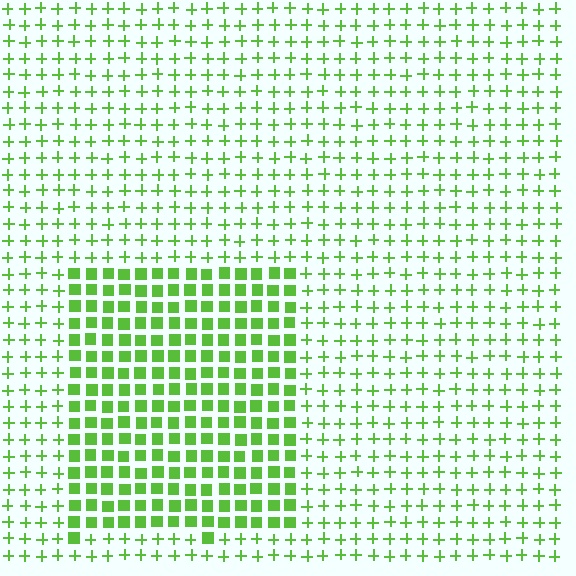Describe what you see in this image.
The image is filled with small lime elements arranged in a uniform grid. A rectangle-shaped region contains squares, while the surrounding area contains plus signs. The boundary is defined purely by the change in element shape.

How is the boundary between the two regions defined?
The boundary is defined by a change in element shape: squares inside vs. plus signs outside. All elements share the same color and spacing.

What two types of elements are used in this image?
The image uses squares inside the rectangle region and plus signs outside it.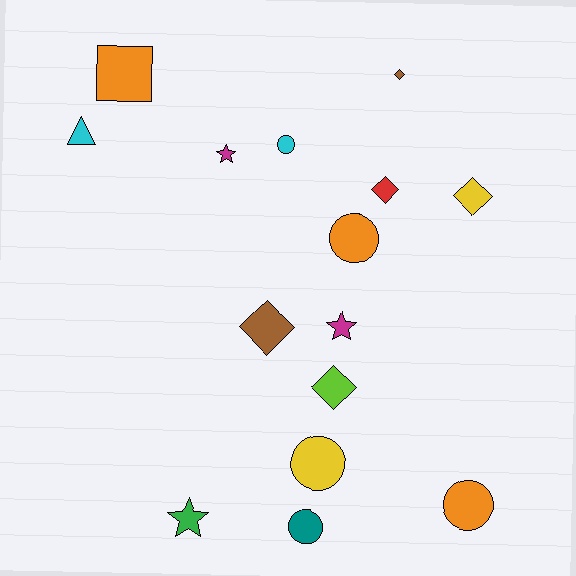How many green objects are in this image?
There is 1 green object.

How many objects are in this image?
There are 15 objects.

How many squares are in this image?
There is 1 square.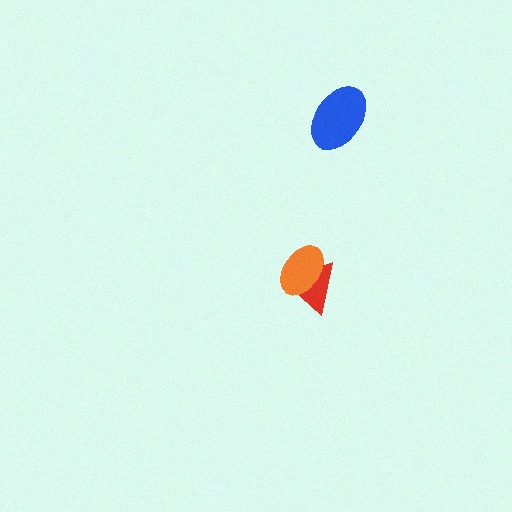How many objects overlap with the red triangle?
1 object overlaps with the red triangle.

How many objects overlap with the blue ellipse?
0 objects overlap with the blue ellipse.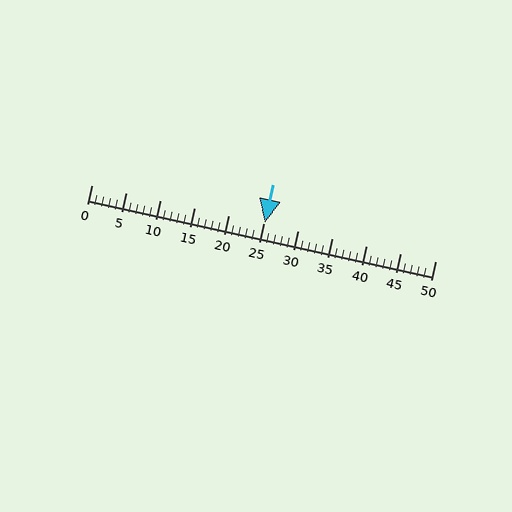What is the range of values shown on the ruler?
The ruler shows values from 0 to 50.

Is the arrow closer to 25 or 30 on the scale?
The arrow is closer to 25.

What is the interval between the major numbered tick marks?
The major tick marks are spaced 5 units apart.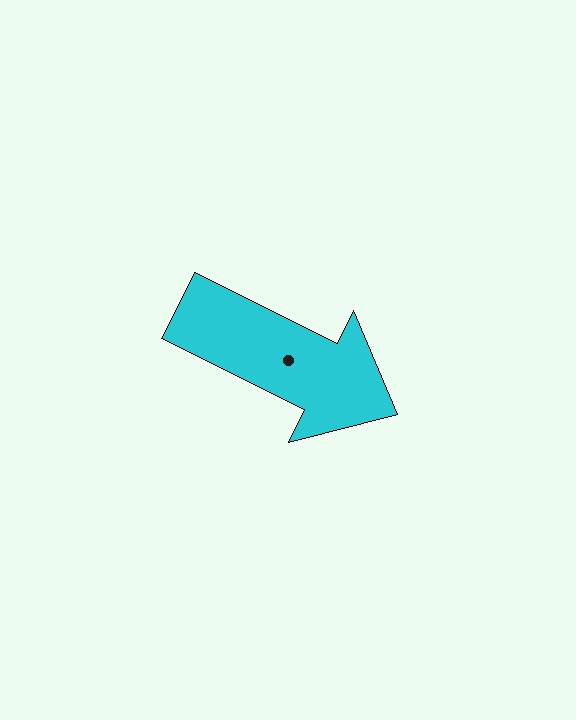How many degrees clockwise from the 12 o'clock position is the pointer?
Approximately 116 degrees.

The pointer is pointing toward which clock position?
Roughly 4 o'clock.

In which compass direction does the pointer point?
Southeast.